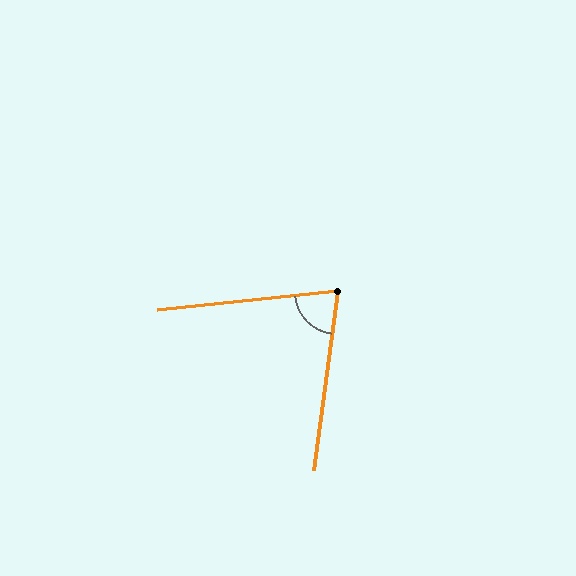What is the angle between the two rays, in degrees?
Approximately 76 degrees.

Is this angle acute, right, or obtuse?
It is acute.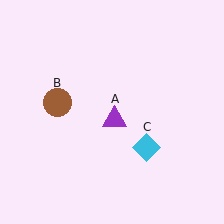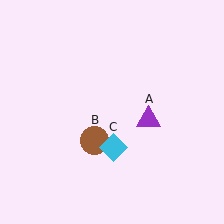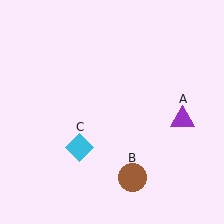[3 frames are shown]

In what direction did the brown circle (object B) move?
The brown circle (object B) moved down and to the right.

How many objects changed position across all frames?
3 objects changed position: purple triangle (object A), brown circle (object B), cyan diamond (object C).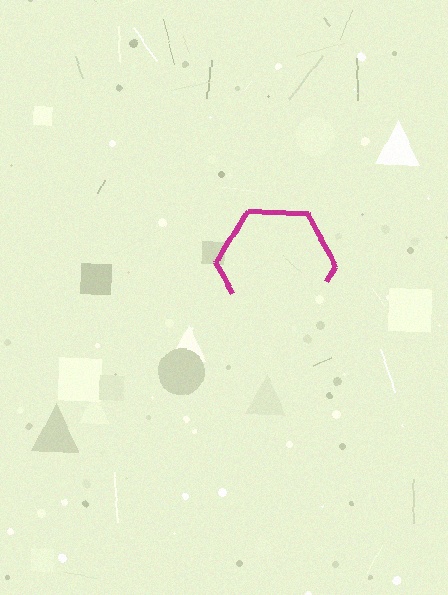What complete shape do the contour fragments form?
The contour fragments form a hexagon.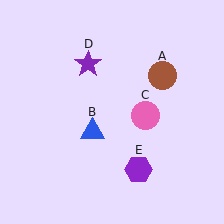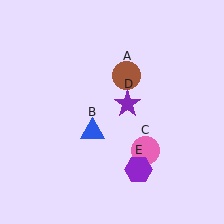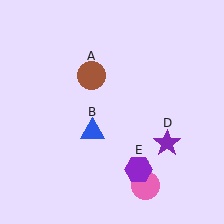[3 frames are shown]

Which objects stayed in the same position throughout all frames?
Blue triangle (object B) and purple hexagon (object E) remained stationary.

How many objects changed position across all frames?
3 objects changed position: brown circle (object A), pink circle (object C), purple star (object D).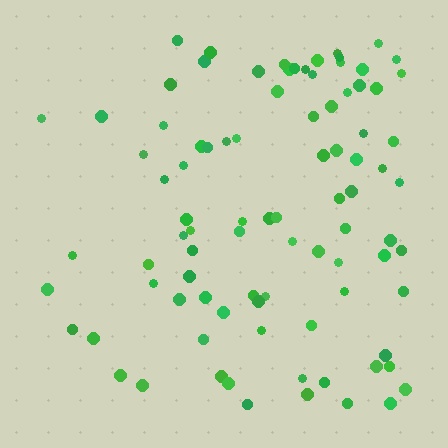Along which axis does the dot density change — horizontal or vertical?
Horizontal.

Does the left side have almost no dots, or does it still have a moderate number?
Still a moderate number, just noticeably fewer than the right.